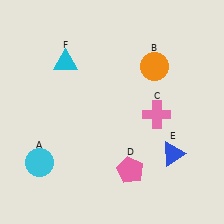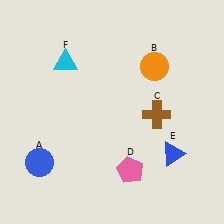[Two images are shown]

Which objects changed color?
A changed from cyan to blue. C changed from pink to brown.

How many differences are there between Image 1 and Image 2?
There are 2 differences between the two images.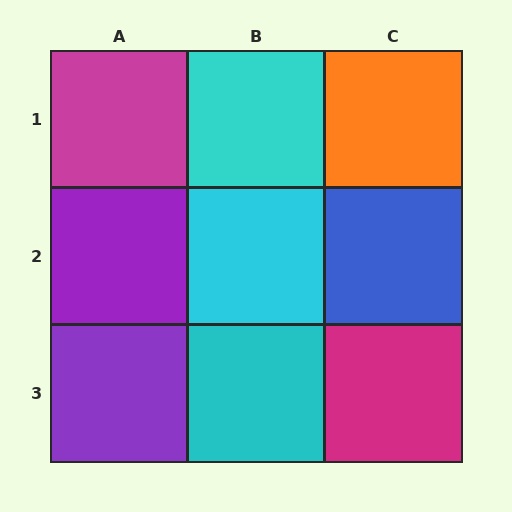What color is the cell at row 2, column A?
Purple.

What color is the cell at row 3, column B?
Cyan.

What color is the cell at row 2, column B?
Cyan.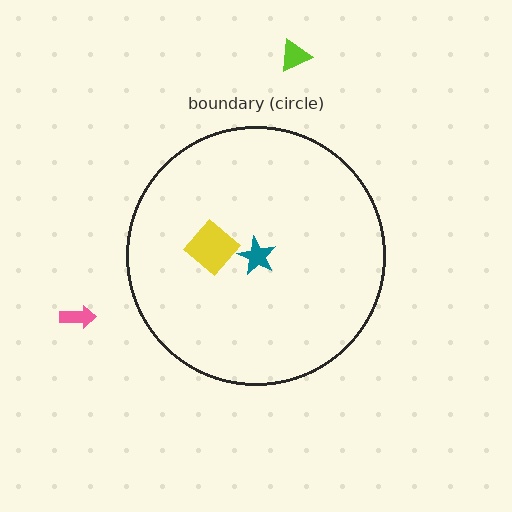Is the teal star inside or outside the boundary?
Inside.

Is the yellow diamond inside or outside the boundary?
Inside.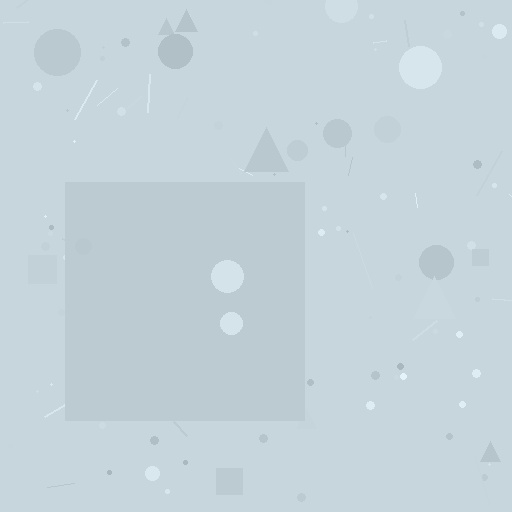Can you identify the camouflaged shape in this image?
The camouflaged shape is a square.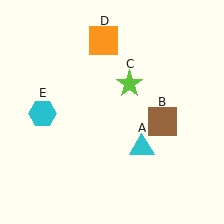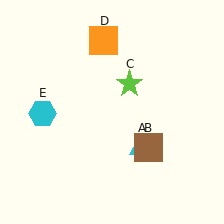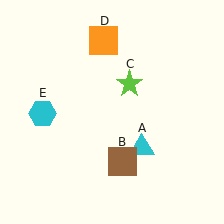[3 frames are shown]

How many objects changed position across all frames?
1 object changed position: brown square (object B).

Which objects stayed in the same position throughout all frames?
Cyan triangle (object A) and lime star (object C) and orange square (object D) and cyan hexagon (object E) remained stationary.